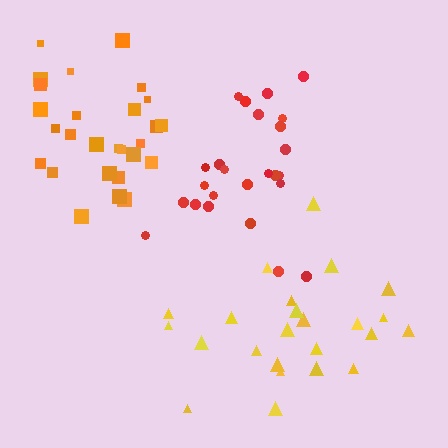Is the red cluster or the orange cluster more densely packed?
Red.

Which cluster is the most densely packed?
Red.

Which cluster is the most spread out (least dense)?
Yellow.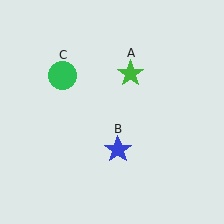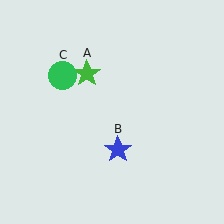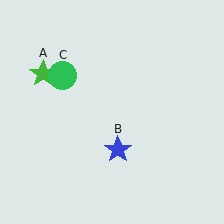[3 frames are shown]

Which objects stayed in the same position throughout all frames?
Blue star (object B) and green circle (object C) remained stationary.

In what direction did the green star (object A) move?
The green star (object A) moved left.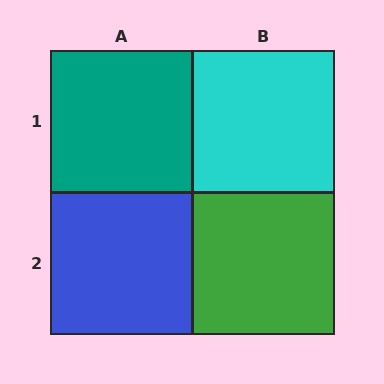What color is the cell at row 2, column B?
Green.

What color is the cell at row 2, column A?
Blue.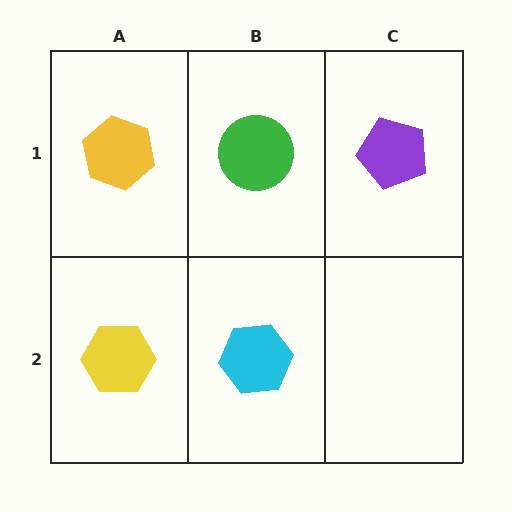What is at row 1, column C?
A purple pentagon.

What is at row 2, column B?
A cyan hexagon.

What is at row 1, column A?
A yellow hexagon.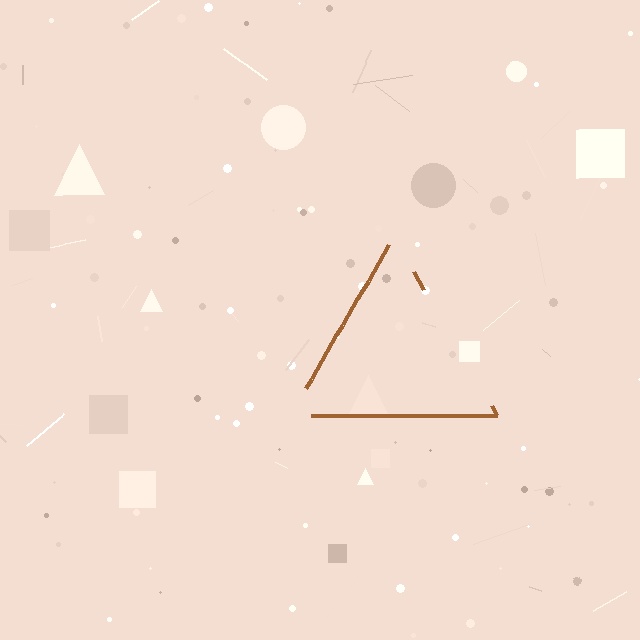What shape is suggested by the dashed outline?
The dashed outline suggests a triangle.